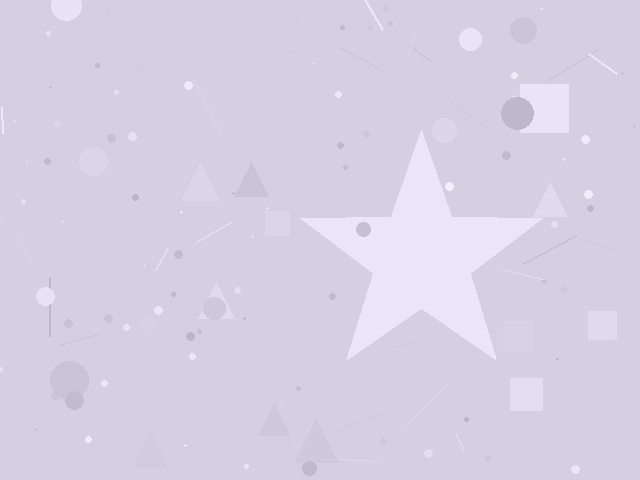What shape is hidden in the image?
A star is hidden in the image.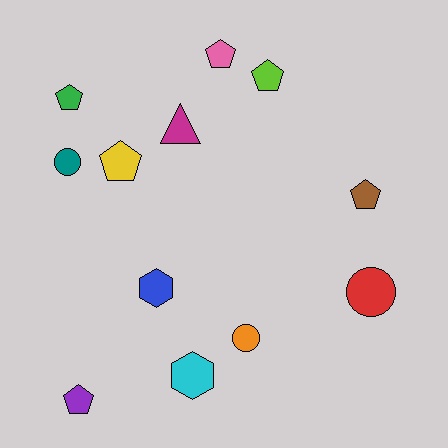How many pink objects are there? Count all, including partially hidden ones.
There is 1 pink object.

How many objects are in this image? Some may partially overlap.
There are 12 objects.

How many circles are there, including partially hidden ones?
There are 3 circles.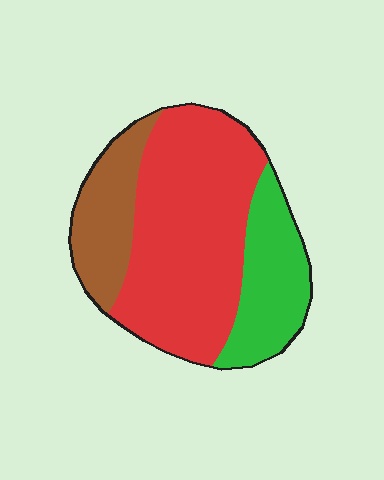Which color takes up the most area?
Red, at roughly 60%.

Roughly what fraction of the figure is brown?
Brown takes up about one fifth (1/5) of the figure.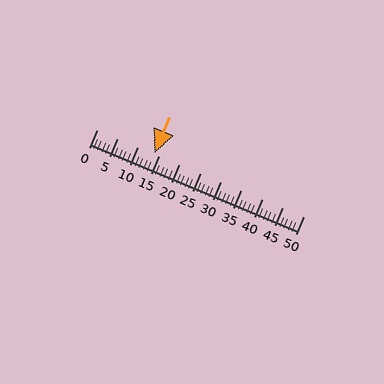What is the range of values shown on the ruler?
The ruler shows values from 0 to 50.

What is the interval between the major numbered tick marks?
The major tick marks are spaced 5 units apart.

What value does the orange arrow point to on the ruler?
The orange arrow points to approximately 14.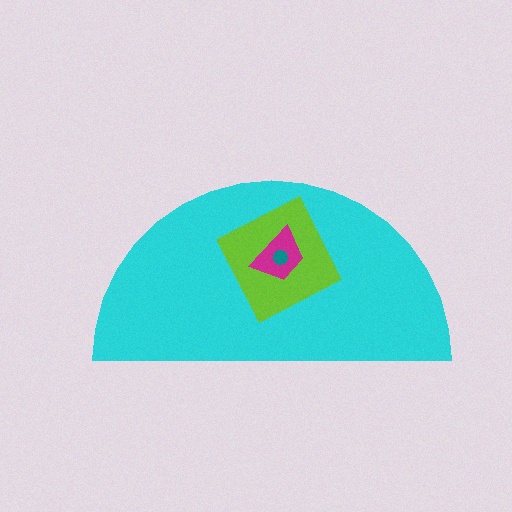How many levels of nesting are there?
4.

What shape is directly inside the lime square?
The magenta trapezoid.